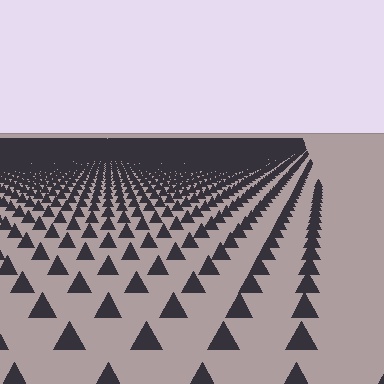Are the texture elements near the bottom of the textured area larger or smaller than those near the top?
Larger. Near the bottom, elements are closer to the viewer and appear at a bigger on-screen size.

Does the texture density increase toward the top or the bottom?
Density increases toward the top.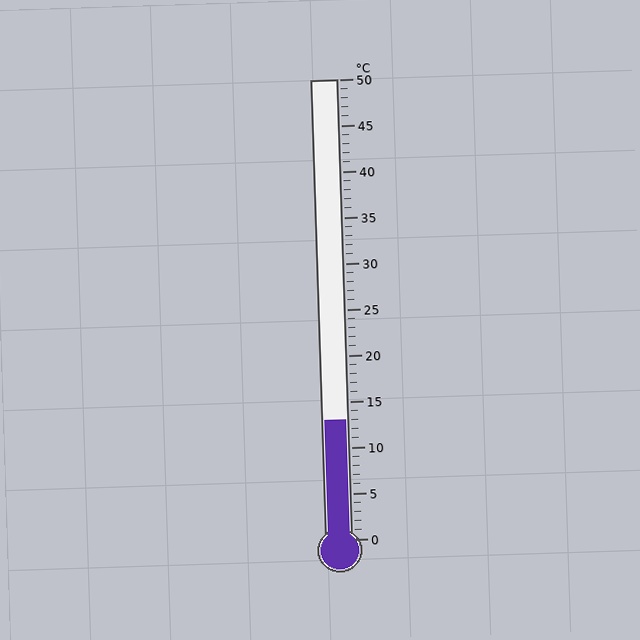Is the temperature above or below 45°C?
The temperature is below 45°C.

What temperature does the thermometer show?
The thermometer shows approximately 13°C.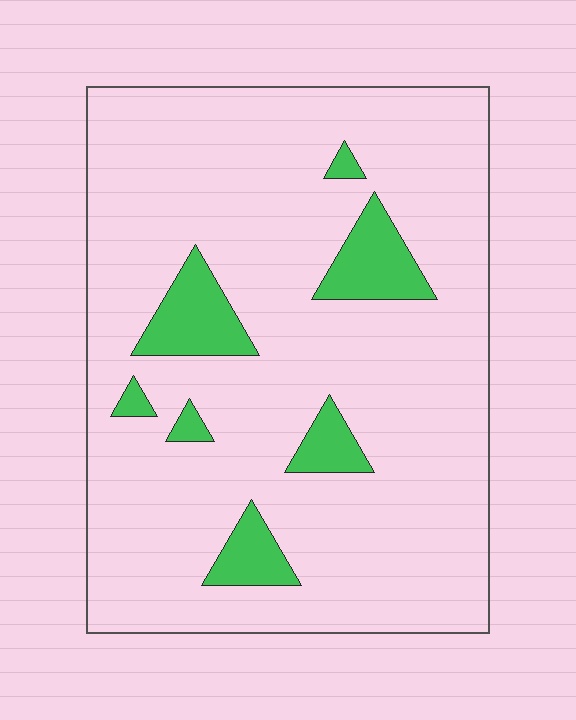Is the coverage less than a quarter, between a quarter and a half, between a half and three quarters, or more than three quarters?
Less than a quarter.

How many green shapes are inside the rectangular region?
7.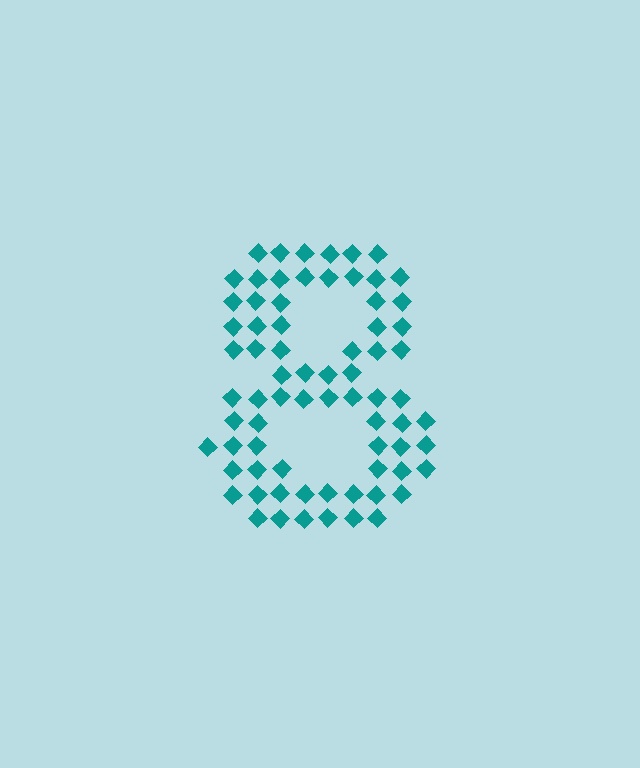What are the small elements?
The small elements are diamonds.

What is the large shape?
The large shape is the digit 8.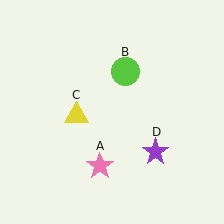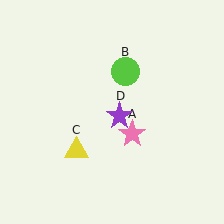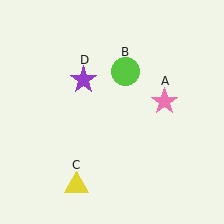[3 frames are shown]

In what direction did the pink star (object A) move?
The pink star (object A) moved up and to the right.